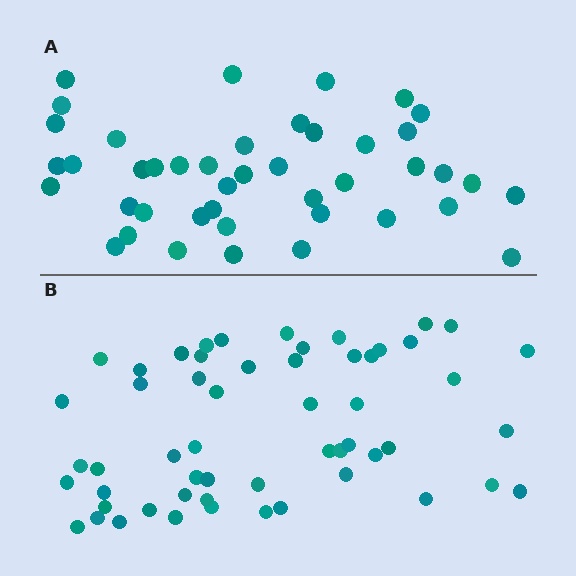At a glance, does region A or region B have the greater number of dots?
Region B (the bottom region) has more dots.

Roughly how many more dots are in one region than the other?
Region B has roughly 12 or so more dots than region A.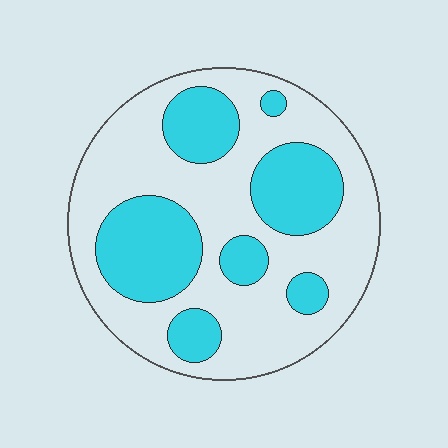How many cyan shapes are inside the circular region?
7.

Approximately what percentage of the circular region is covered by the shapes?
Approximately 35%.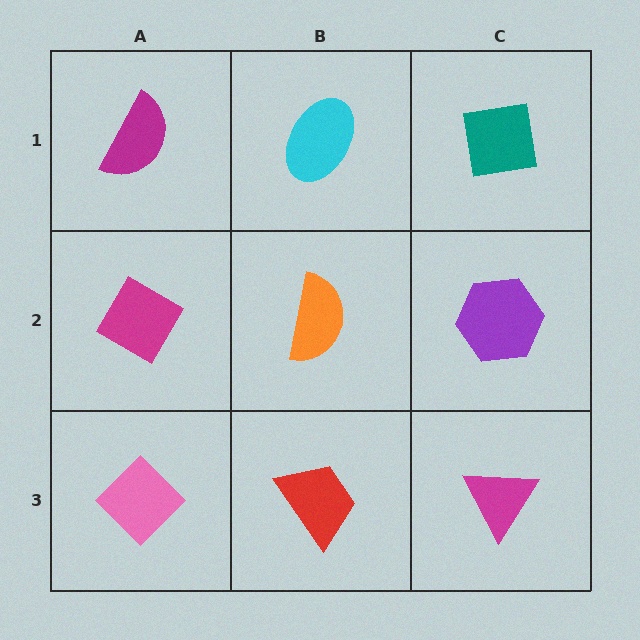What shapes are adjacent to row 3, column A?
A magenta diamond (row 2, column A), a red trapezoid (row 3, column B).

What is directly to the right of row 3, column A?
A red trapezoid.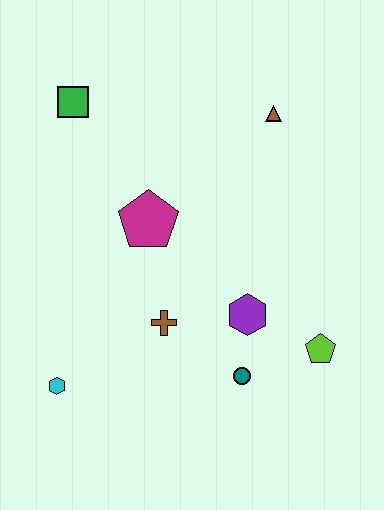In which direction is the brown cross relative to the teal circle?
The brown cross is to the left of the teal circle.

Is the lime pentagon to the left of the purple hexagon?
No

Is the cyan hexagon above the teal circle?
No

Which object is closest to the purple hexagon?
The teal circle is closest to the purple hexagon.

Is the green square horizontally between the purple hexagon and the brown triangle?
No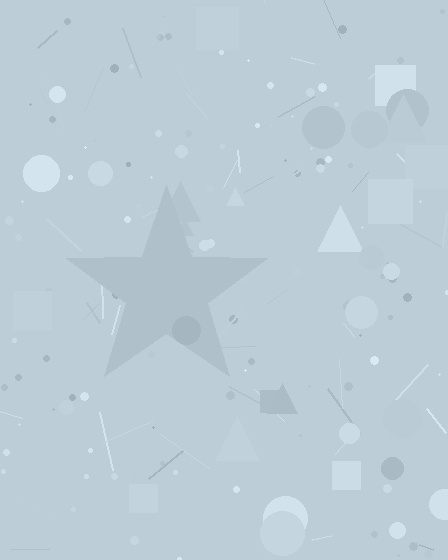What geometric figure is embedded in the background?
A star is embedded in the background.